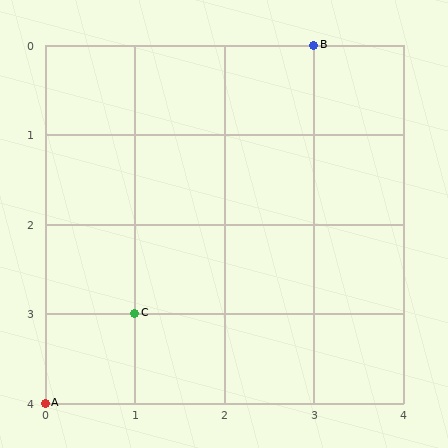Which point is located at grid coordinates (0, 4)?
Point A is at (0, 4).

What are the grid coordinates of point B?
Point B is at grid coordinates (3, 0).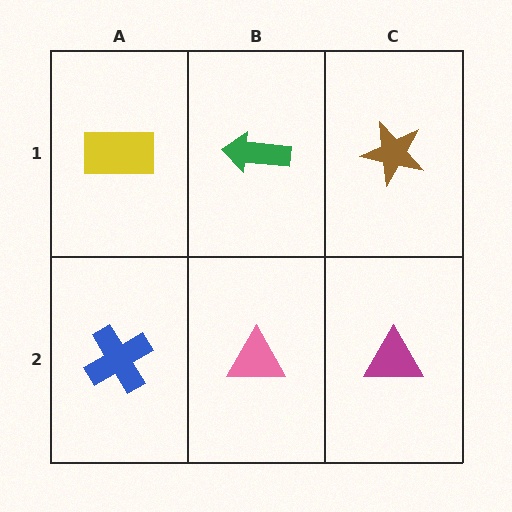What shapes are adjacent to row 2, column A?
A yellow rectangle (row 1, column A), a pink triangle (row 2, column B).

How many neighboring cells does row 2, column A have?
2.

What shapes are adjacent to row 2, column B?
A green arrow (row 1, column B), a blue cross (row 2, column A), a magenta triangle (row 2, column C).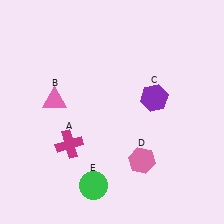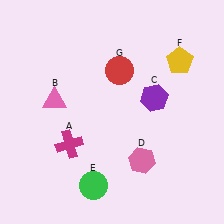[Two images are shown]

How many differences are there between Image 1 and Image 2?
There are 2 differences between the two images.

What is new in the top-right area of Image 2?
A yellow pentagon (F) was added in the top-right area of Image 2.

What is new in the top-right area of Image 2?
A red circle (G) was added in the top-right area of Image 2.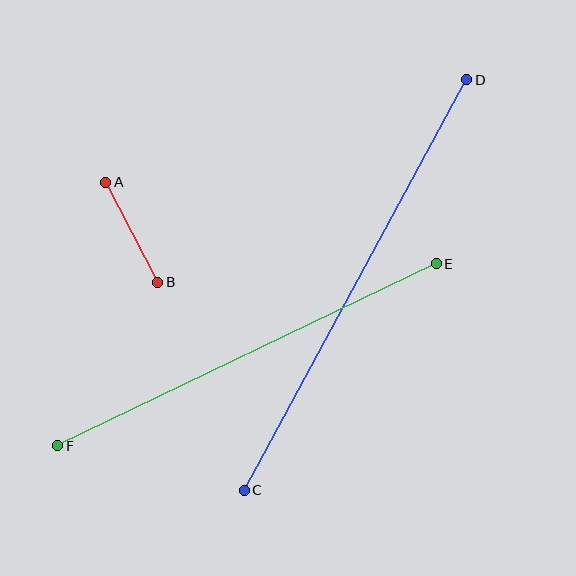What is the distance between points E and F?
The distance is approximately 420 pixels.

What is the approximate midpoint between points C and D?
The midpoint is at approximately (356, 285) pixels.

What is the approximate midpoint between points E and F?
The midpoint is at approximately (247, 355) pixels.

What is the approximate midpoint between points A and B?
The midpoint is at approximately (132, 232) pixels.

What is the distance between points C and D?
The distance is approximately 467 pixels.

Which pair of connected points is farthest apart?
Points C and D are farthest apart.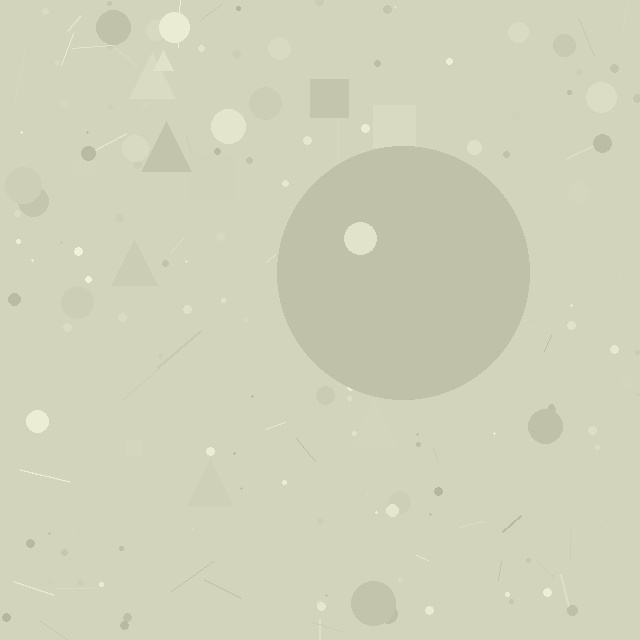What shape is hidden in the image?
A circle is hidden in the image.